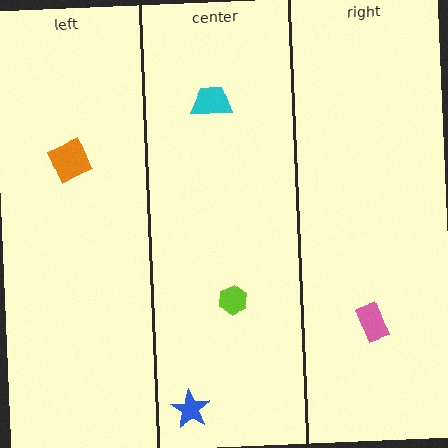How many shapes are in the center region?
3.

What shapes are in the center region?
The blue star, the lime hexagon, the cyan trapezoid.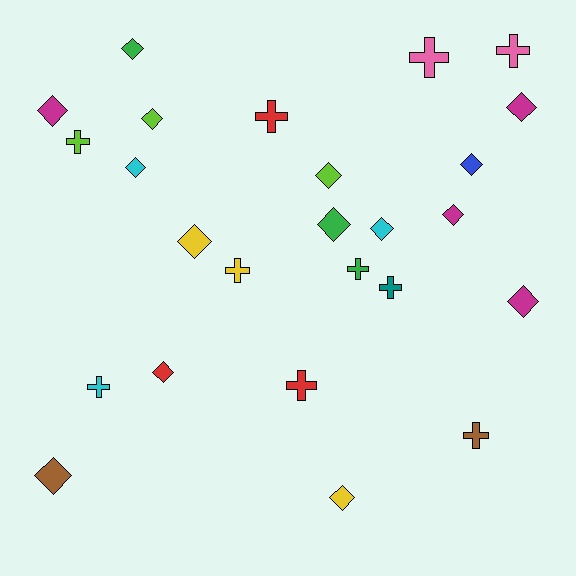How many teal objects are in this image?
There is 1 teal object.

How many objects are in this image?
There are 25 objects.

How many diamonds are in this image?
There are 15 diamonds.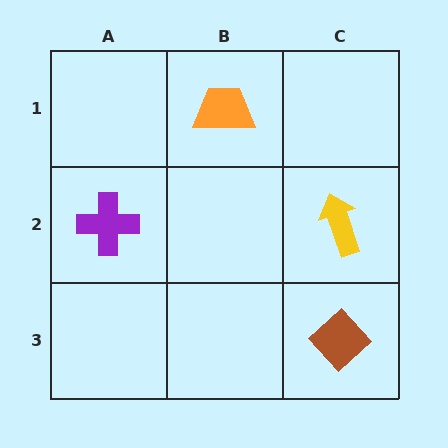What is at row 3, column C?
A brown diamond.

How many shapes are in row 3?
1 shape.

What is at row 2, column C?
A yellow arrow.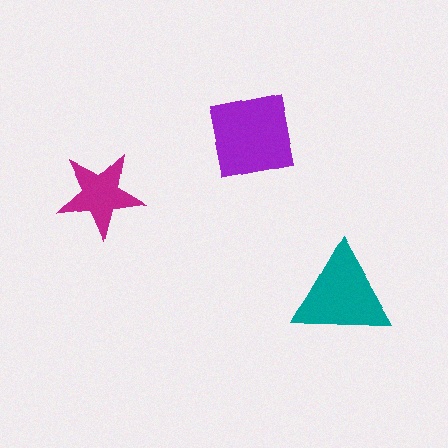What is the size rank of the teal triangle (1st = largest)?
2nd.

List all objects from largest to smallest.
The purple square, the teal triangle, the magenta star.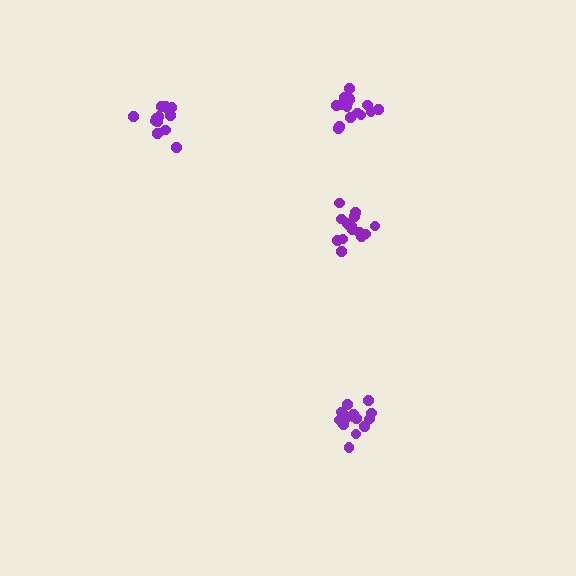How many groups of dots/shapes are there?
There are 4 groups.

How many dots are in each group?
Group 1: 15 dots, Group 2: 13 dots, Group 3: 17 dots, Group 4: 17 dots (62 total).